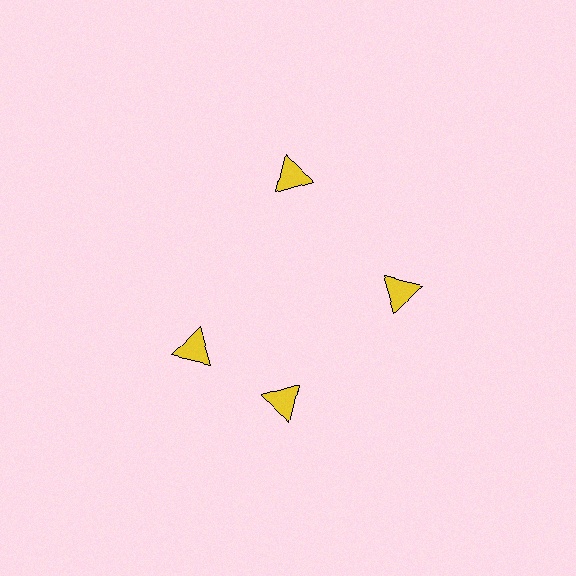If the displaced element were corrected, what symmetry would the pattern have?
It would have 4-fold rotational symmetry — the pattern would map onto itself every 90 degrees.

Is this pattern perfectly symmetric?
No. The 4 yellow triangles are arranged in a ring, but one element near the 9 o'clock position is rotated out of alignment along the ring, breaking the 4-fold rotational symmetry.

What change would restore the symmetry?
The symmetry would be restored by rotating it back into even spacing with its neighbors so that all 4 triangles sit at equal angles and equal distance from the center.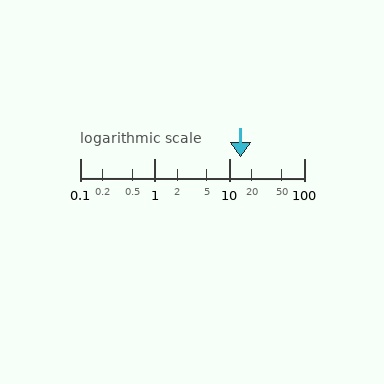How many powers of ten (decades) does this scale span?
The scale spans 3 decades, from 0.1 to 100.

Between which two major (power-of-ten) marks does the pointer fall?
The pointer is between 10 and 100.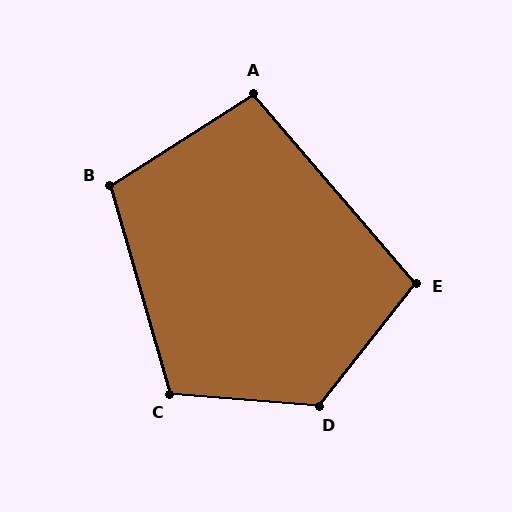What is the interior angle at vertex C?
Approximately 111 degrees (obtuse).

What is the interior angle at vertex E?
Approximately 101 degrees (obtuse).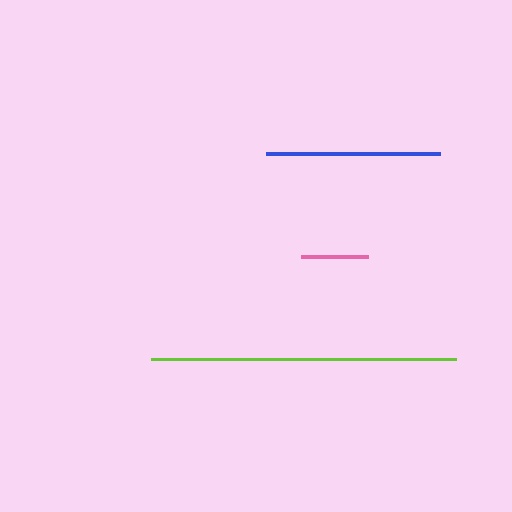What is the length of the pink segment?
The pink segment is approximately 67 pixels long.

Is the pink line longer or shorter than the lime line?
The lime line is longer than the pink line.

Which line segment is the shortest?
The pink line is the shortest at approximately 67 pixels.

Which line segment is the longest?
The lime line is the longest at approximately 305 pixels.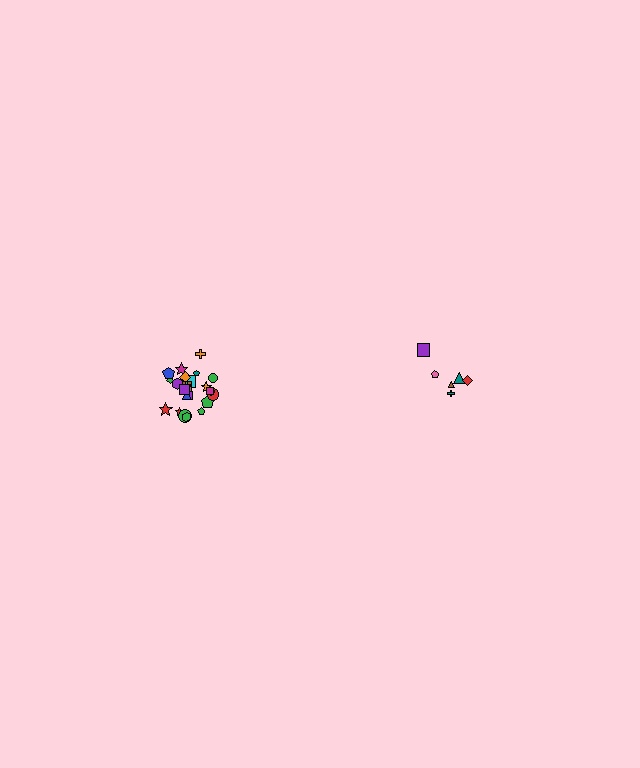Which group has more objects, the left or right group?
The left group.